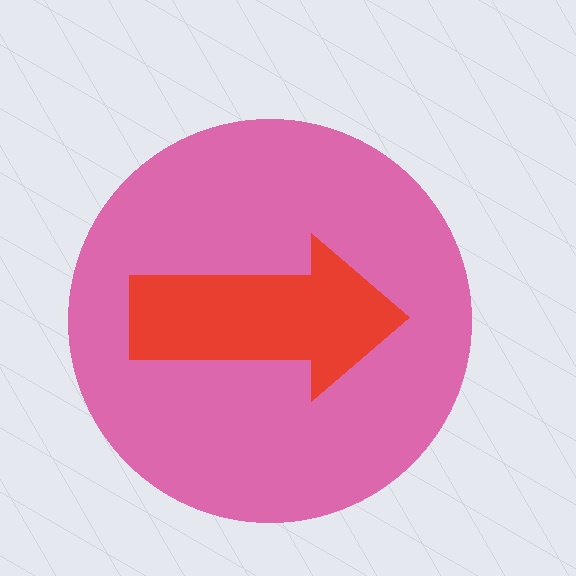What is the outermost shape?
The pink circle.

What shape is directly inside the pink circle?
The red arrow.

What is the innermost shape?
The red arrow.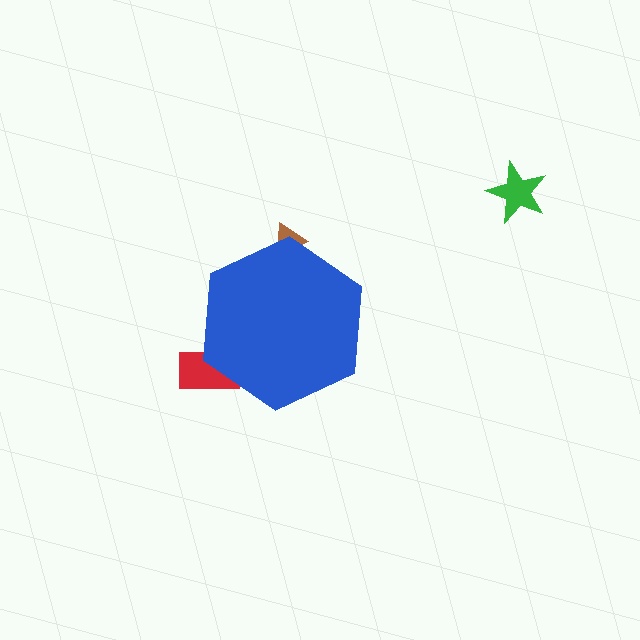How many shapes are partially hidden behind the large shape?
2 shapes are partially hidden.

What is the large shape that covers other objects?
A blue hexagon.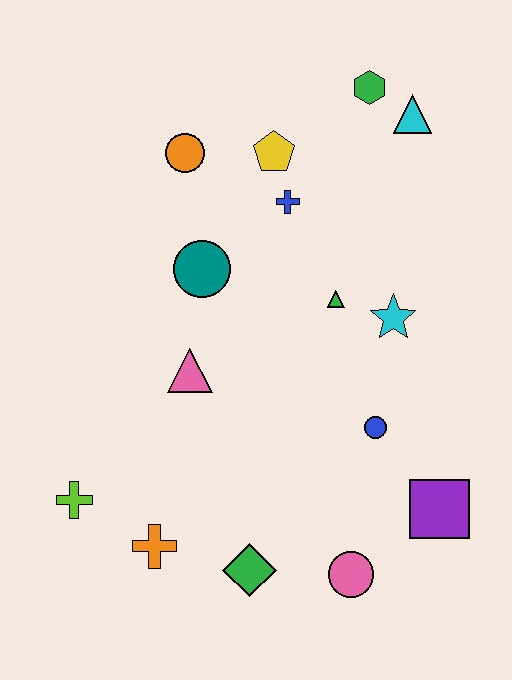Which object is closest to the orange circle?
The yellow pentagon is closest to the orange circle.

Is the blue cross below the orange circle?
Yes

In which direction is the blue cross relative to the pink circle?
The blue cross is above the pink circle.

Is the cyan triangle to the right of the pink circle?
Yes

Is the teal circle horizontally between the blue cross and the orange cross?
Yes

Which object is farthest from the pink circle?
The green hexagon is farthest from the pink circle.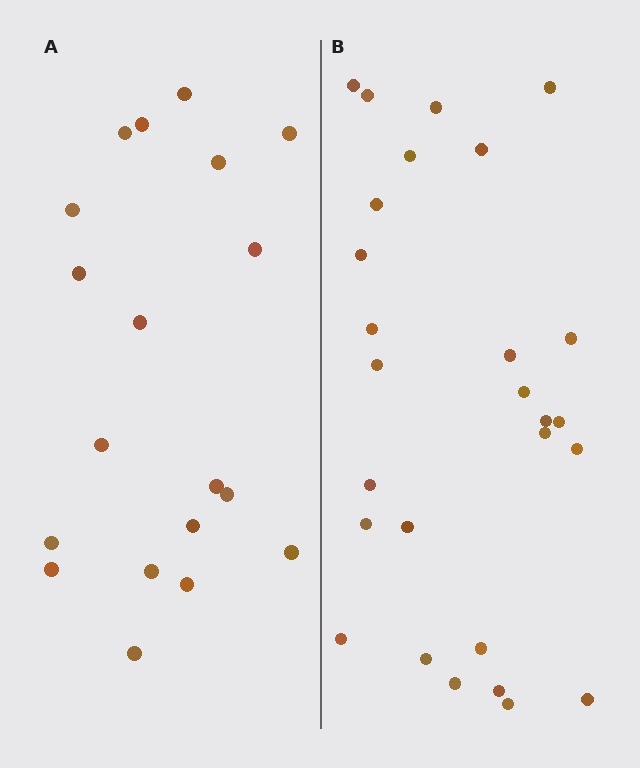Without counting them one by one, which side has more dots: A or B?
Region B (the right region) has more dots.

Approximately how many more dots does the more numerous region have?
Region B has roughly 8 or so more dots than region A.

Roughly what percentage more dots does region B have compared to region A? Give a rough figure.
About 40% more.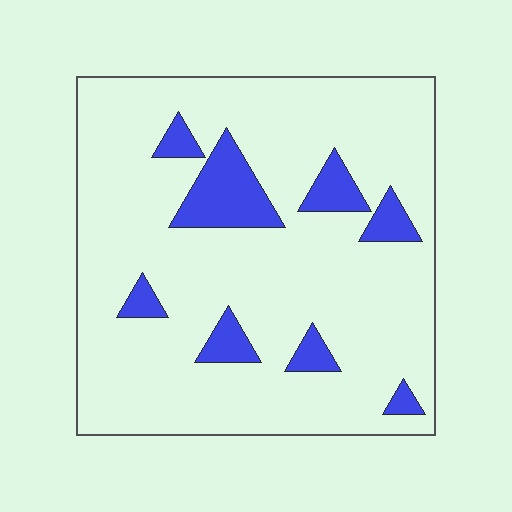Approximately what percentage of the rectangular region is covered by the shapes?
Approximately 15%.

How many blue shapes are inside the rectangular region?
8.